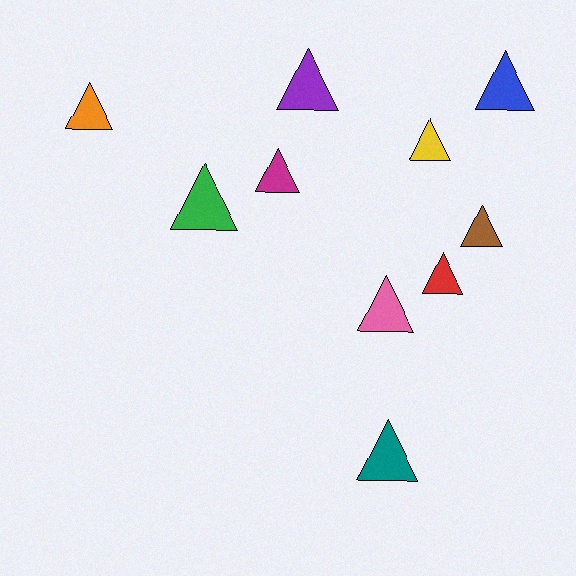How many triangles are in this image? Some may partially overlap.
There are 10 triangles.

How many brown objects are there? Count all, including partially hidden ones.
There is 1 brown object.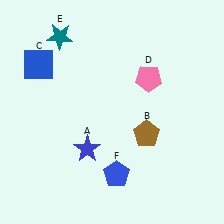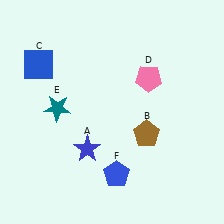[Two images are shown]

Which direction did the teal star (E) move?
The teal star (E) moved down.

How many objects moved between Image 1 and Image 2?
1 object moved between the two images.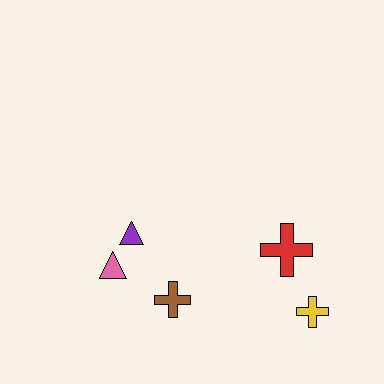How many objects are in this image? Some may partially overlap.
There are 5 objects.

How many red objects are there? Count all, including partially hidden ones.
There is 1 red object.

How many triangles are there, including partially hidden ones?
There are 2 triangles.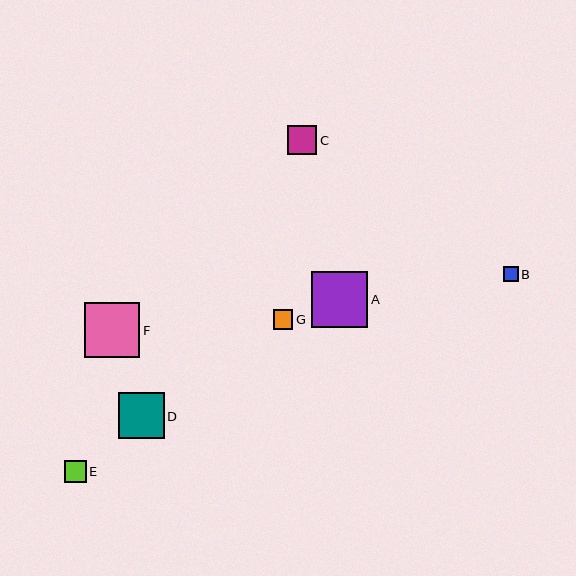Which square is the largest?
Square A is the largest with a size of approximately 56 pixels.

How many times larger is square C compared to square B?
Square C is approximately 1.9 times the size of square B.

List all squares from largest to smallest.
From largest to smallest: A, F, D, C, E, G, B.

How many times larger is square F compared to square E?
Square F is approximately 2.6 times the size of square E.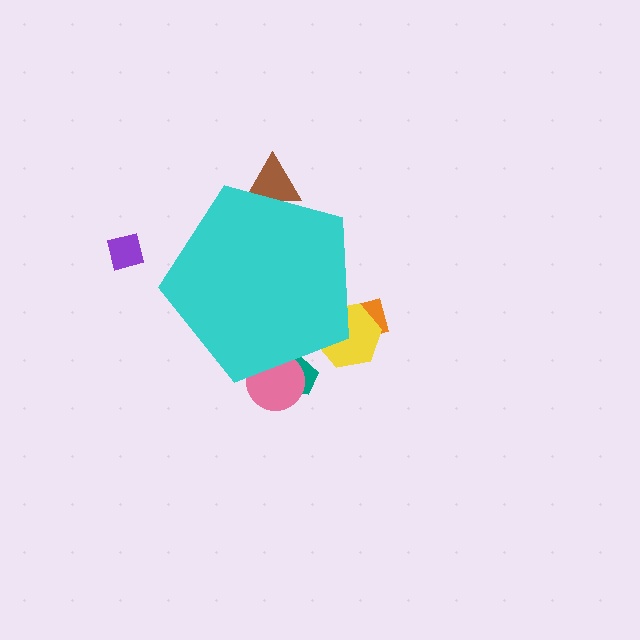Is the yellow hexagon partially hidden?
Yes, the yellow hexagon is partially hidden behind the cyan pentagon.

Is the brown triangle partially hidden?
Yes, the brown triangle is partially hidden behind the cyan pentagon.